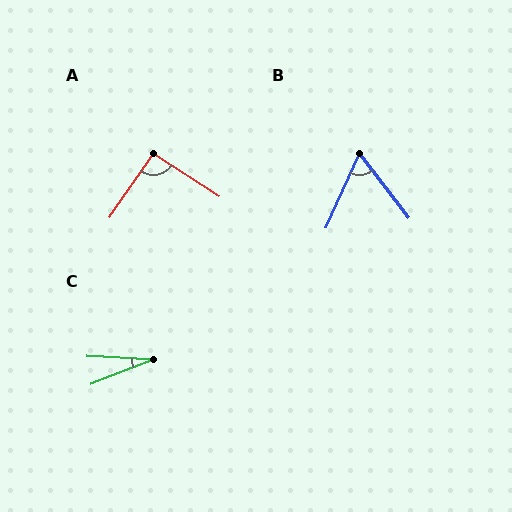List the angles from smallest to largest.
C (25°), B (62°), A (92°).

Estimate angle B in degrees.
Approximately 62 degrees.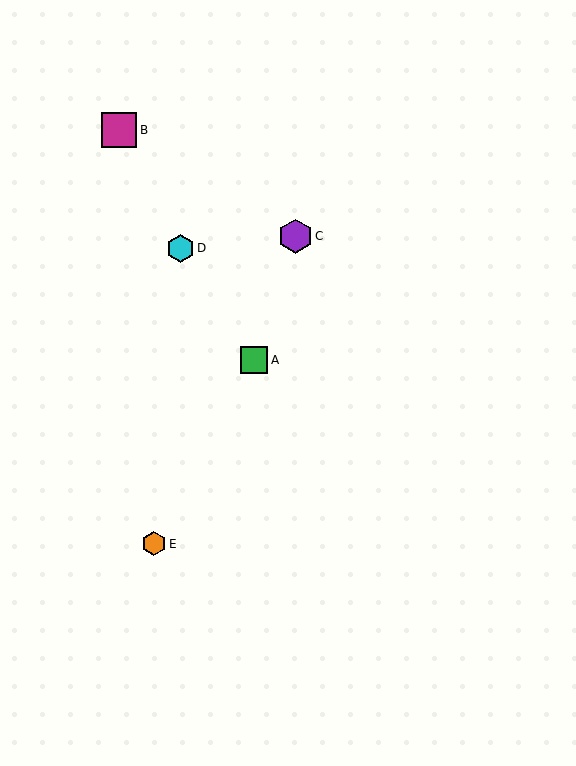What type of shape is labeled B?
Shape B is a magenta square.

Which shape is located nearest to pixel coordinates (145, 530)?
The orange hexagon (labeled E) at (154, 544) is nearest to that location.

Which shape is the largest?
The magenta square (labeled B) is the largest.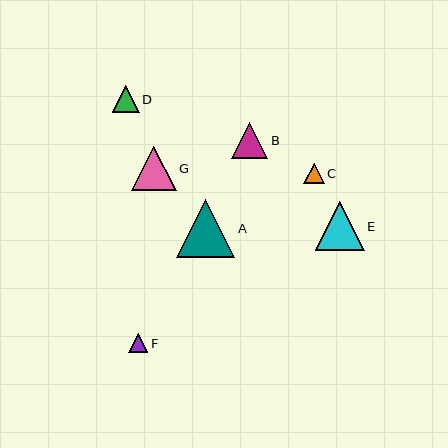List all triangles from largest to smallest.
From largest to smallest: A, E, G, B, D, C, F.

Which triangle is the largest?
Triangle A is the largest with a size of approximately 58 pixels.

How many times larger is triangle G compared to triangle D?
Triangle G is approximately 1.6 times the size of triangle D.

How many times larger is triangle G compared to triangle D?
Triangle G is approximately 1.6 times the size of triangle D.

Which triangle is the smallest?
Triangle F is the smallest with a size of approximately 19 pixels.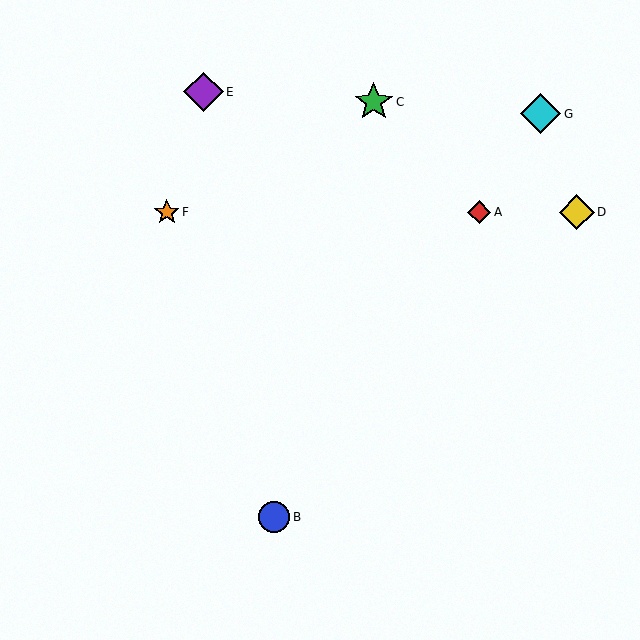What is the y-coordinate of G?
Object G is at y≈114.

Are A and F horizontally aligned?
Yes, both are at y≈212.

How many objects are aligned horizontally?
3 objects (A, D, F) are aligned horizontally.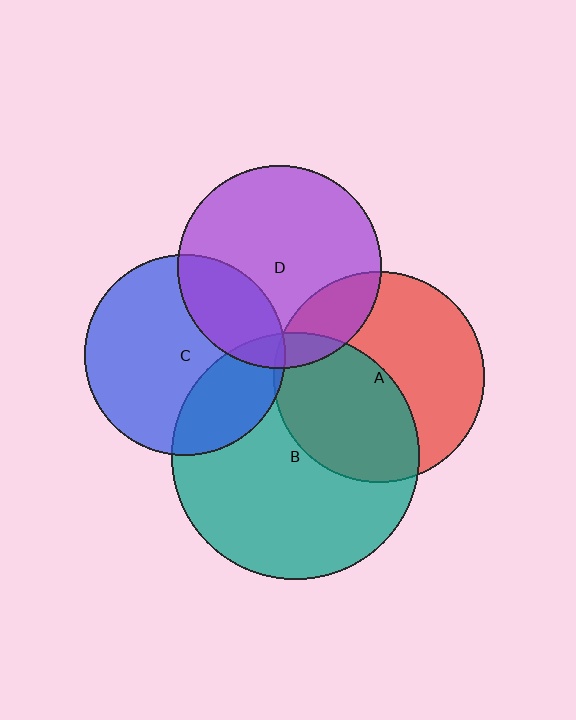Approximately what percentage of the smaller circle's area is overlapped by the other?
Approximately 25%.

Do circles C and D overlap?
Yes.